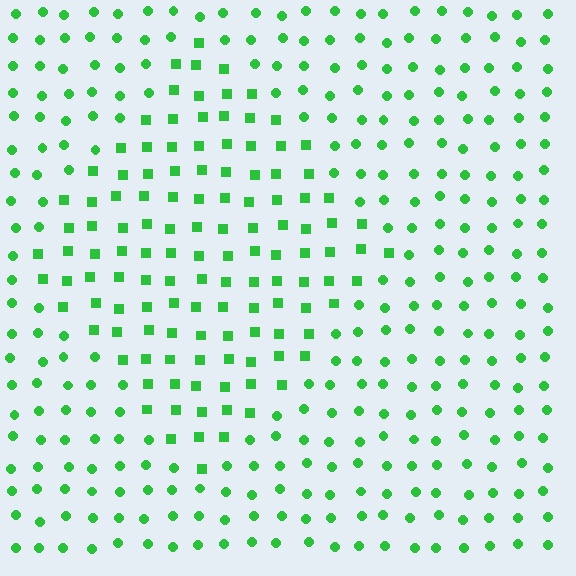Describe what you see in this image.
The image is filled with small green elements arranged in a uniform grid. A diamond-shaped region contains squares, while the surrounding area contains circles. The boundary is defined purely by the change in element shape.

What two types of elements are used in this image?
The image uses squares inside the diamond region and circles outside it.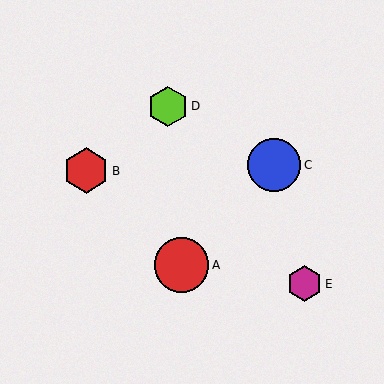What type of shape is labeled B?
Shape B is a red hexagon.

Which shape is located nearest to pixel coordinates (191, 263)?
The red circle (labeled A) at (182, 265) is nearest to that location.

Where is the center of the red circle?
The center of the red circle is at (182, 265).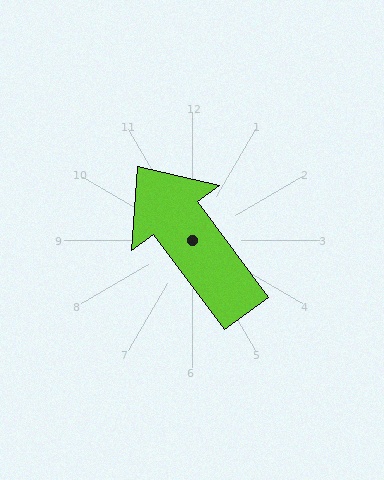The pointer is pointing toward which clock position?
Roughly 11 o'clock.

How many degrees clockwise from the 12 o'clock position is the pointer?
Approximately 323 degrees.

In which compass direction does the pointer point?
Northwest.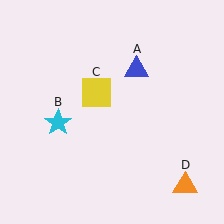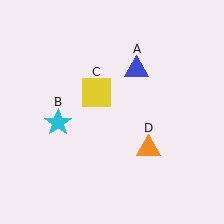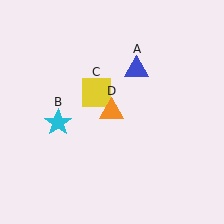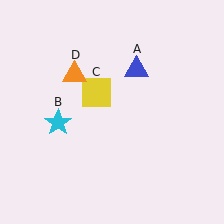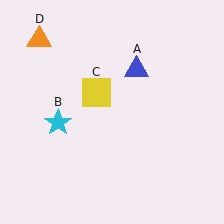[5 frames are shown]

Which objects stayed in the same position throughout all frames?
Blue triangle (object A) and cyan star (object B) and yellow square (object C) remained stationary.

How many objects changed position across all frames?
1 object changed position: orange triangle (object D).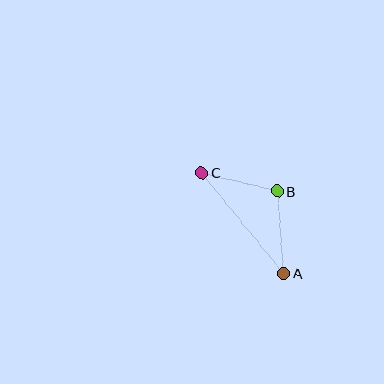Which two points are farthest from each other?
Points A and C are farthest from each other.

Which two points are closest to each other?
Points B and C are closest to each other.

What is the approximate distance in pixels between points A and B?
The distance between A and B is approximately 82 pixels.